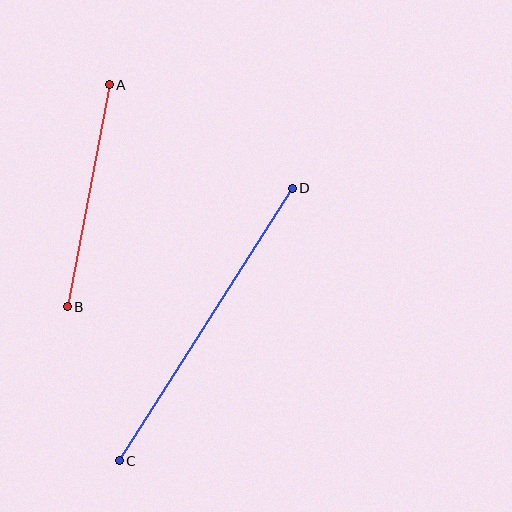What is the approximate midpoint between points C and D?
The midpoint is at approximately (206, 324) pixels.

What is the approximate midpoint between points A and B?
The midpoint is at approximately (88, 196) pixels.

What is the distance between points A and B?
The distance is approximately 226 pixels.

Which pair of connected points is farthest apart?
Points C and D are farthest apart.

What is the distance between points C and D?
The distance is approximately 323 pixels.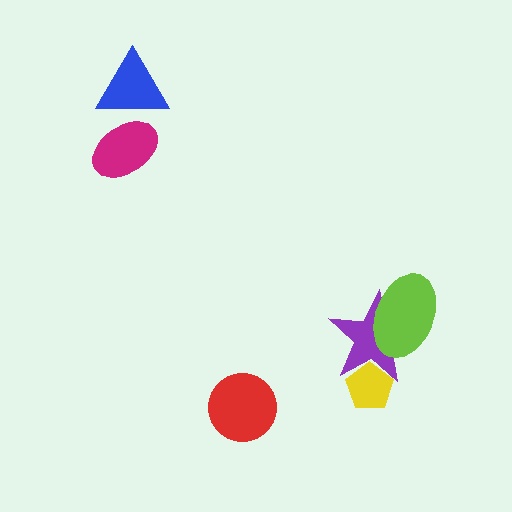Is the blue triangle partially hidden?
Yes, it is partially covered by another shape.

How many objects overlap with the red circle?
0 objects overlap with the red circle.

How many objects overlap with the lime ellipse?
1 object overlaps with the lime ellipse.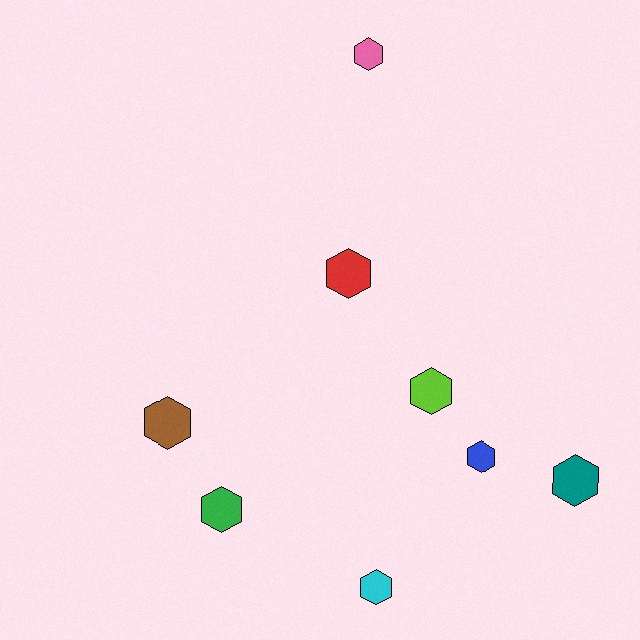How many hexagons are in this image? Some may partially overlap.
There are 8 hexagons.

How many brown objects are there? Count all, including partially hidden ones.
There is 1 brown object.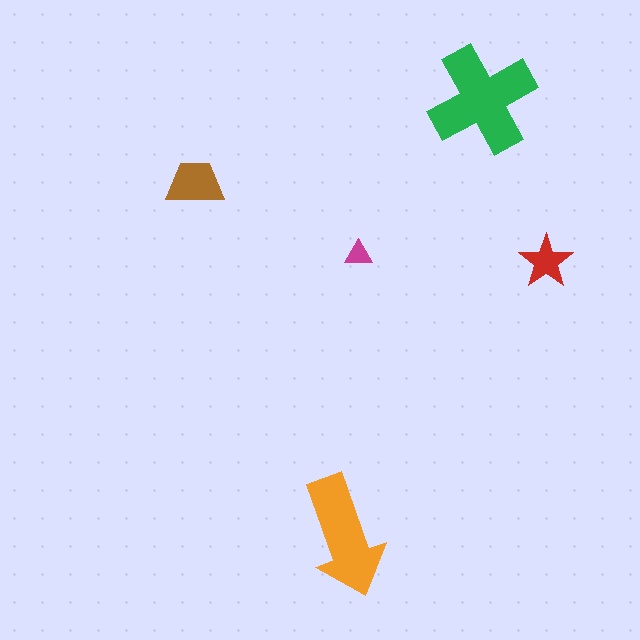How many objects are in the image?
There are 5 objects in the image.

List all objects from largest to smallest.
The green cross, the orange arrow, the brown trapezoid, the red star, the magenta triangle.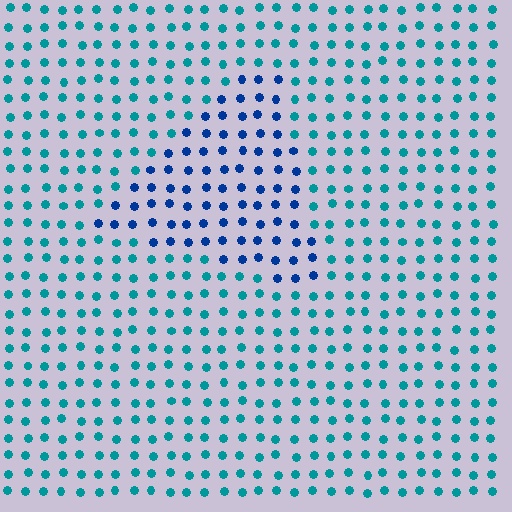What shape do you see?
I see a triangle.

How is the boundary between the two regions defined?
The boundary is defined purely by a slight shift in hue (about 38 degrees). Spacing, size, and orientation are identical on both sides.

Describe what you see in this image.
The image is filled with small teal elements in a uniform arrangement. A triangle-shaped region is visible where the elements are tinted to a slightly different hue, forming a subtle color boundary.